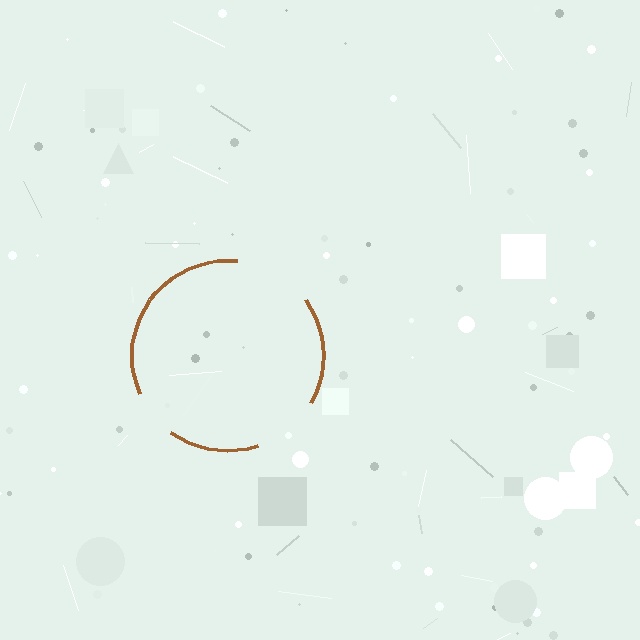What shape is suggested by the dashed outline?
The dashed outline suggests a circle.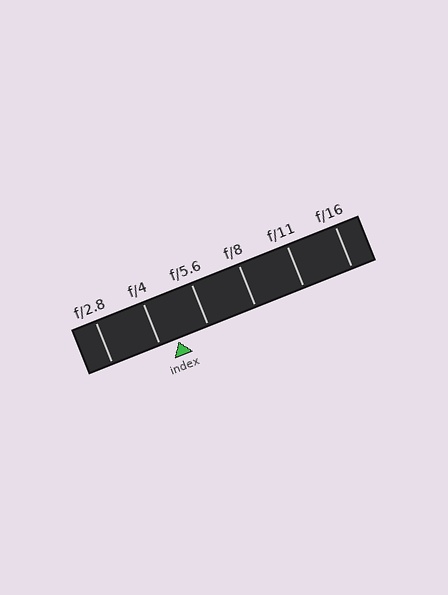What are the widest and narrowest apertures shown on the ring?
The widest aperture shown is f/2.8 and the narrowest is f/16.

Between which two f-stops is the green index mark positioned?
The index mark is between f/4 and f/5.6.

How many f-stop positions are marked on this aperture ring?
There are 6 f-stop positions marked.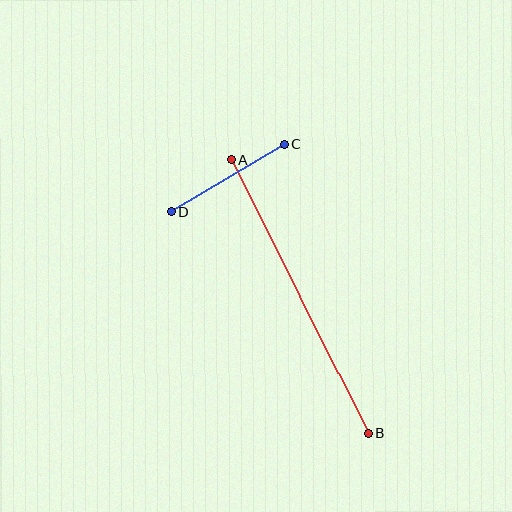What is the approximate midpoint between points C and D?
The midpoint is at approximately (227, 178) pixels.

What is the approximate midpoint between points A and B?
The midpoint is at approximately (299, 296) pixels.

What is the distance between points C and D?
The distance is approximately 131 pixels.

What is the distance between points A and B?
The distance is approximately 306 pixels.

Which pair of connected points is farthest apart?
Points A and B are farthest apart.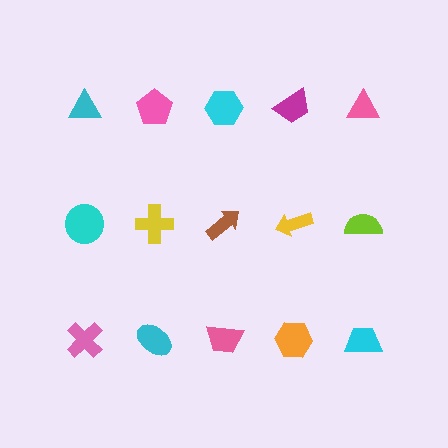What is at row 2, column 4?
A yellow arrow.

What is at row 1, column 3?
A cyan hexagon.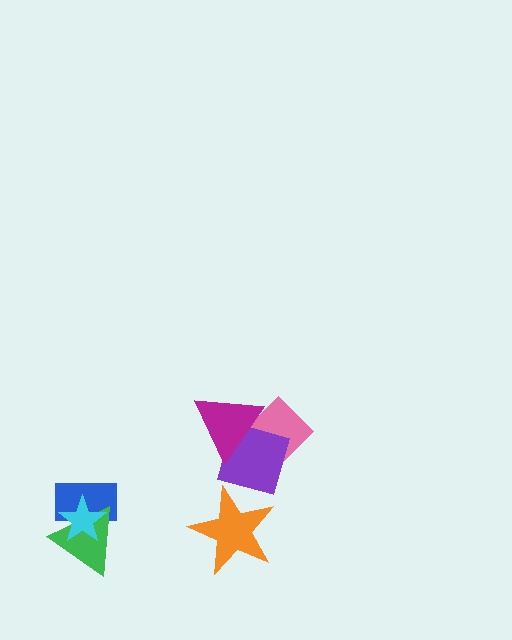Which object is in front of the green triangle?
The cyan star is in front of the green triangle.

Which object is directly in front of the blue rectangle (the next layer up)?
The green triangle is directly in front of the blue rectangle.